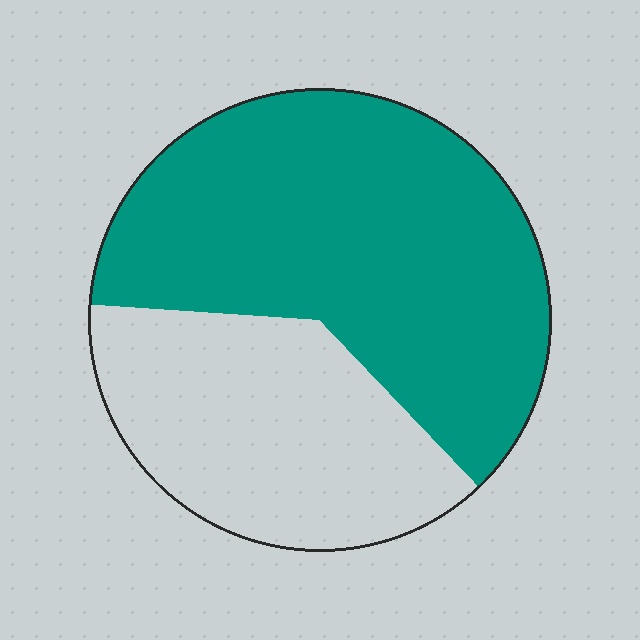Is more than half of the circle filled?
Yes.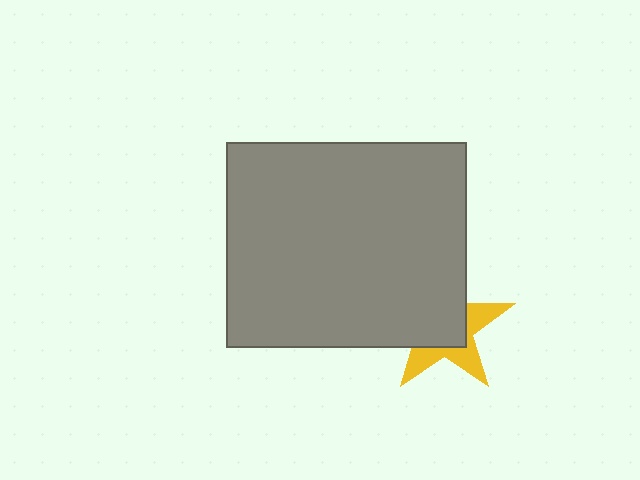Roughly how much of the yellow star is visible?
A small part of it is visible (roughly 40%).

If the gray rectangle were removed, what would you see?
You would see the complete yellow star.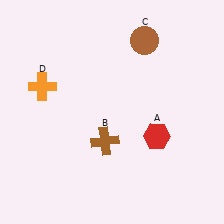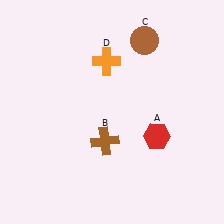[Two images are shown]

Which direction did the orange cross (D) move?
The orange cross (D) moved right.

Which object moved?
The orange cross (D) moved right.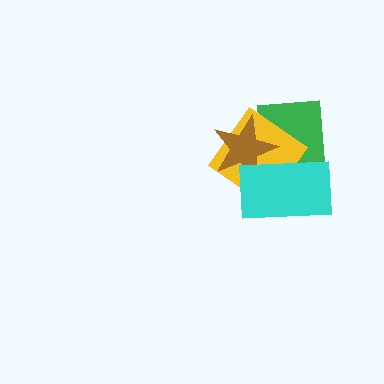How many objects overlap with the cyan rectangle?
3 objects overlap with the cyan rectangle.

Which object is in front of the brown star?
The cyan rectangle is in front of the brown star.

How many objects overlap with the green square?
3 objects overlap with the green square.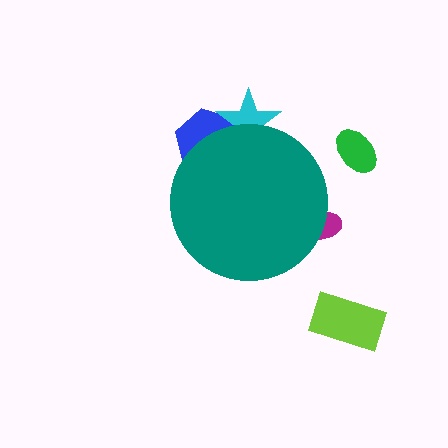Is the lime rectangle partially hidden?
No, the lime rectangle is fully visible.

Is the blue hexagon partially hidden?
Yes, the blue hexagon is partially hidden behind the teal circle.